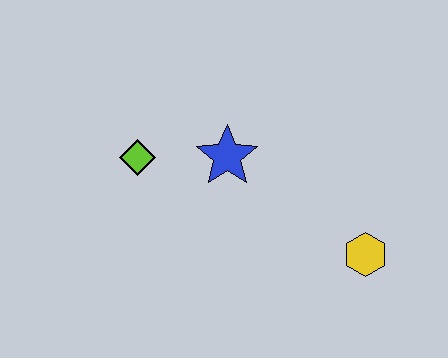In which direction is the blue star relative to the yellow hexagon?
The blue star is to the left of the yellow hexagon.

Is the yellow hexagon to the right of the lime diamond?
Yes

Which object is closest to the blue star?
The lime diamond is closest to the blue star.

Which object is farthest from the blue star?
The yellow hexagon is farthest from the blue star.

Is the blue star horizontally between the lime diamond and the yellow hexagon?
Yes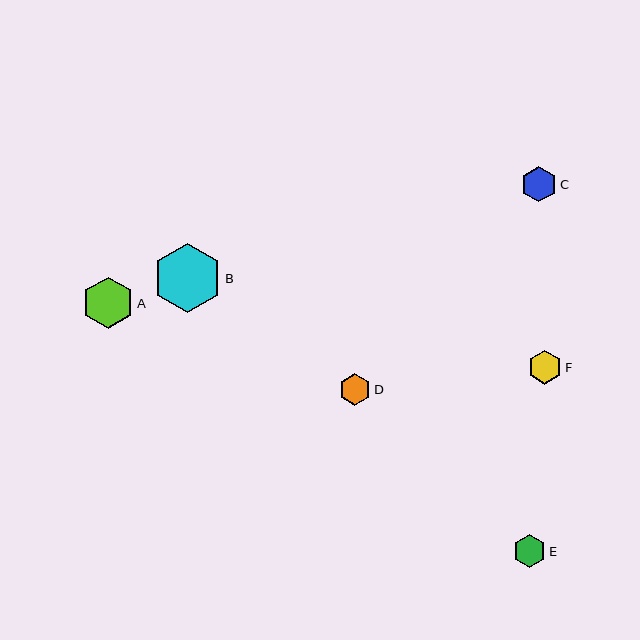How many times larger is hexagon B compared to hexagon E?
Hexagon B is approximately 2.1 times the size of hexagon E.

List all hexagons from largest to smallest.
From largest to smallest: B, A, C, F, E, D.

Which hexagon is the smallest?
Hexagon D is the smallest with a size of approximately 32 pixels.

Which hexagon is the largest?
Hexagon B is the largest with a size of approximately 69 pixels.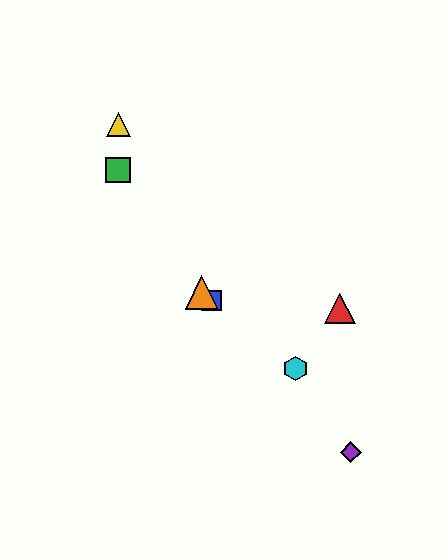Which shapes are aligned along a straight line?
The blue square, the orange triangle, the cyan hexagon are aligned along a straight line.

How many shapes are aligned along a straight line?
3 shapes (the blue square, the orange triangle, the cyan hexagon) are aligned along a straight line.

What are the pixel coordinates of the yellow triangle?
The yellow triangle is at (119, 124).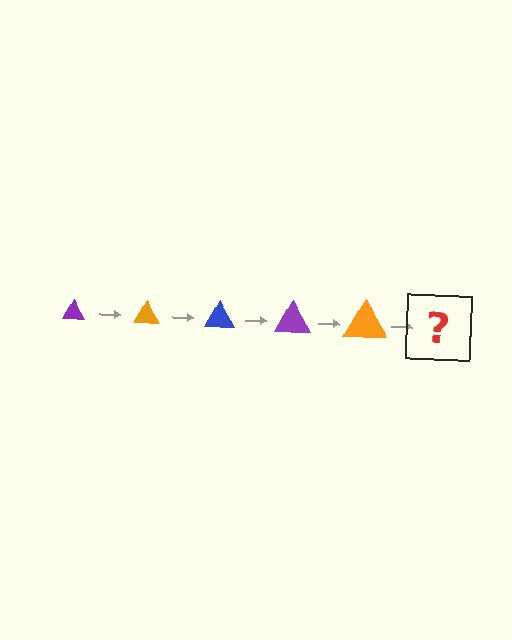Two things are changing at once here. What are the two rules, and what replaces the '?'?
The two rules are that the triangle grows larger each step and the color cycles through purple, orange, and blue. The '?' should be a blue triangle, larger than the previous one.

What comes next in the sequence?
The next element should be a blue triangle, larger than the previous one.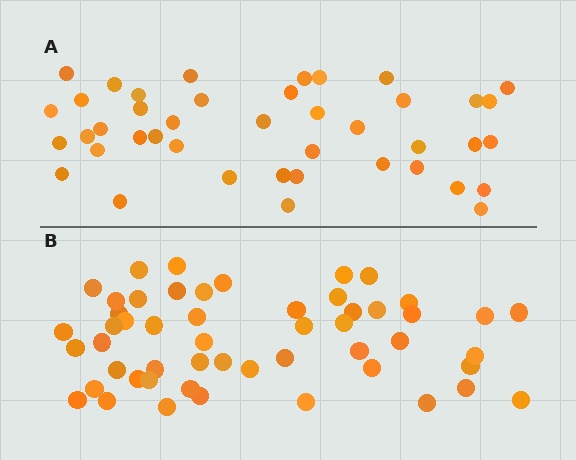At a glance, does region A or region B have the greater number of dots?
Region B (the bottom region) has more dots.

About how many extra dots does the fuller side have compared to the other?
Region B has roughly 10 or so more dots than region A.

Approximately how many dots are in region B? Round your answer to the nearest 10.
About 50 dots. (The exact count is 52, which rounds to 50.)